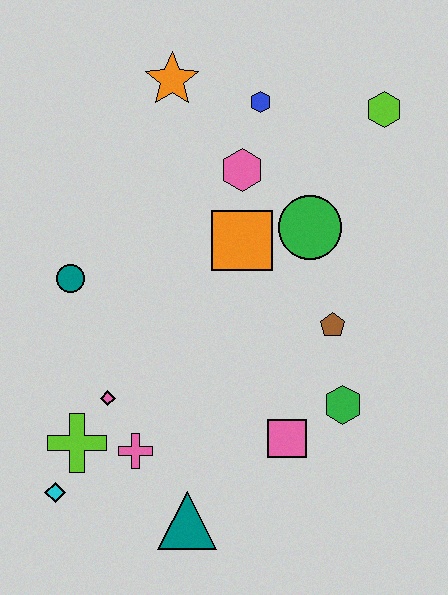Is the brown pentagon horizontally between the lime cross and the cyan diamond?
No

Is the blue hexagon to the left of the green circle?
Yes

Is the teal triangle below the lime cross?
Yes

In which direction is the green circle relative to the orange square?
The green circle is to the right of the orange square.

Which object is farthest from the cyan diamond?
The lime hexagon is farthest from the cyan diamond.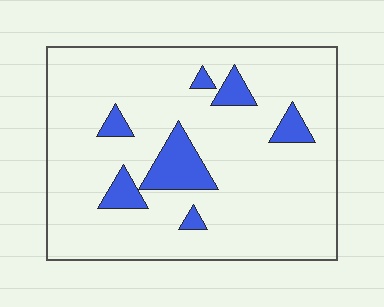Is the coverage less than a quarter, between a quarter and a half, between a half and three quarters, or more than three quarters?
Less than a quarter.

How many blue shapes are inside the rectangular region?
7.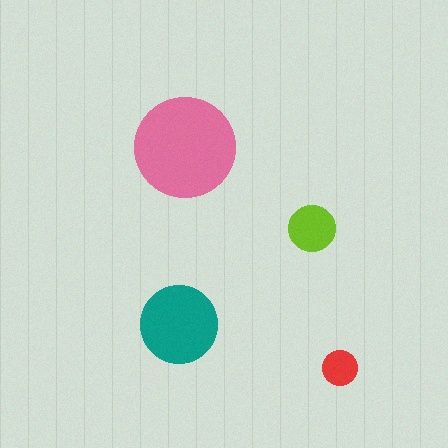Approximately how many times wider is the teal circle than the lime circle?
About 1.5 times wider.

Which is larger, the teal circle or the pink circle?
The pink one.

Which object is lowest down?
The red circle is bottommost.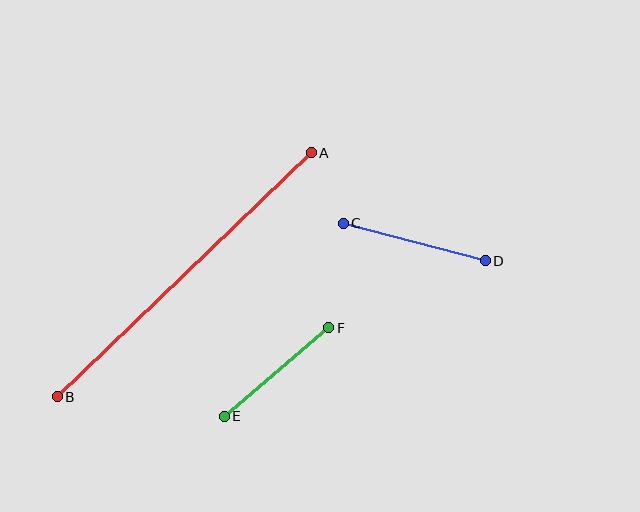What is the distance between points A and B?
The distance is approximately 352 pixels.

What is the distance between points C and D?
The distance is approximately 147 pixels.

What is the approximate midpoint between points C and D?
The midpoint is at approximately (414, 242) pixels.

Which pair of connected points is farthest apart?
Points A and B are farthest apart.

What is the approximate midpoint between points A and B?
The midpoint is at approximately (184, 275) pixels.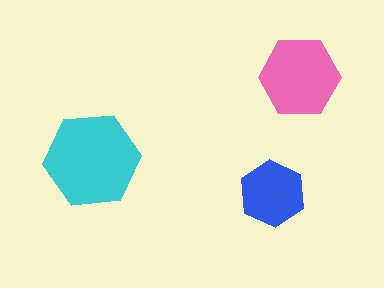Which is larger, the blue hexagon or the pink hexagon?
The pink one.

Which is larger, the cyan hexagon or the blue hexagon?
The cyan one.